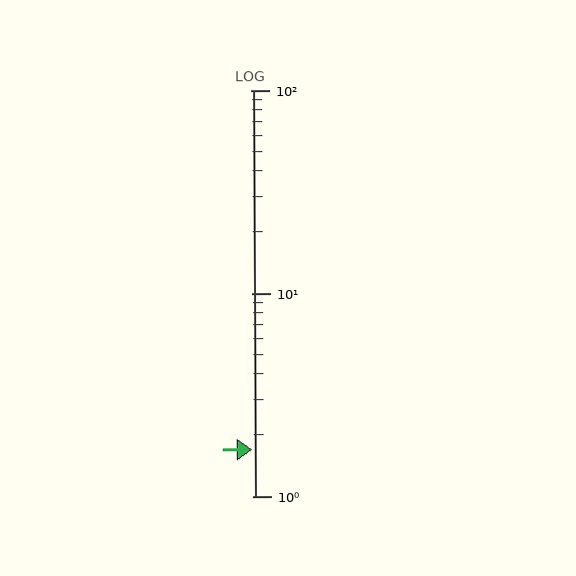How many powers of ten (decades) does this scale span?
The scale spans 2 decades, from 1 to 100.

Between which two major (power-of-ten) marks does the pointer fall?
The pointer is between 1 and 10.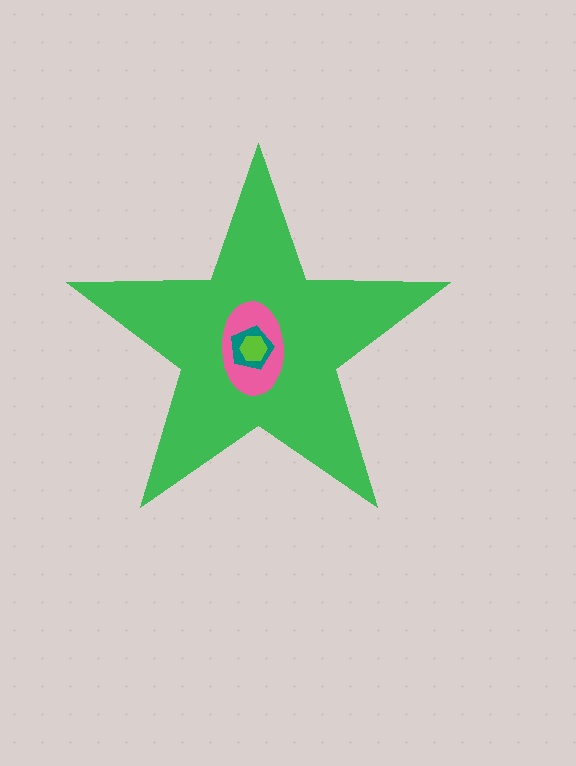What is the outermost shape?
The green star.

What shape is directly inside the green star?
The pink ellipse.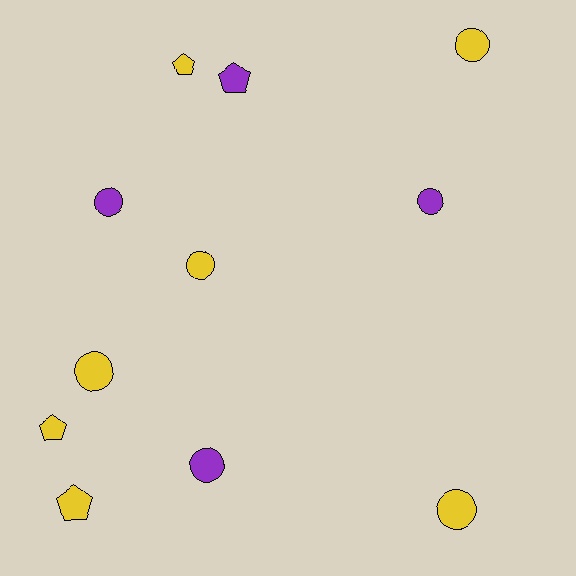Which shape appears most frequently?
Circle, with 7 objects.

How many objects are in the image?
There are 11 objects.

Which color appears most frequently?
Yellow, with 7 objects.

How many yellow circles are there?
There are 4 yellow circles.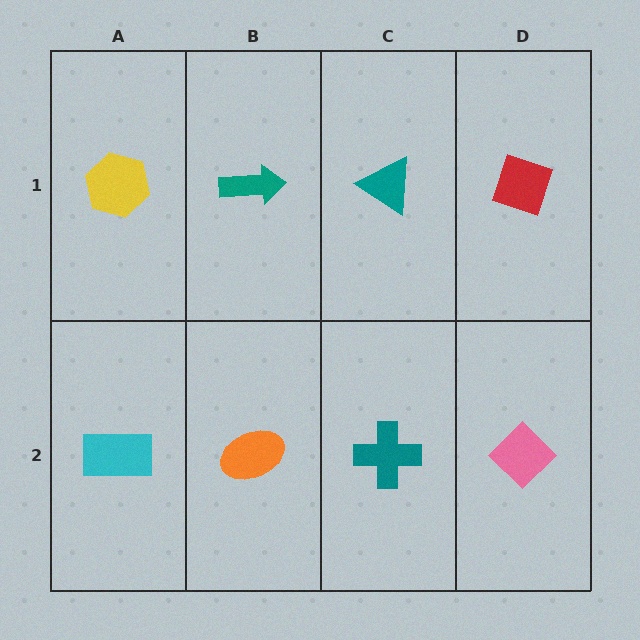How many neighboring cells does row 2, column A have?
2.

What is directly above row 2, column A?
A yellow hexagon.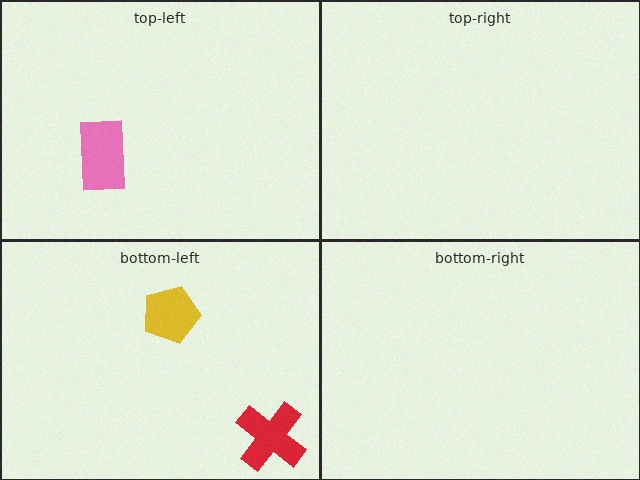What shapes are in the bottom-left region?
The red cross, the yellow pentagon.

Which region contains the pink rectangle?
The top-left region.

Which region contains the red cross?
The bottom-left region.